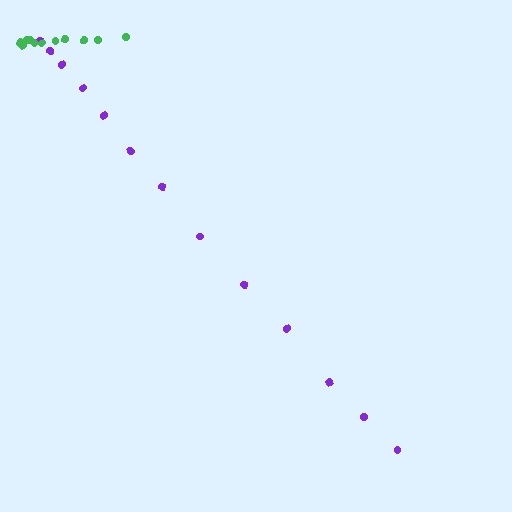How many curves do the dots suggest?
There are 2 distinct paths.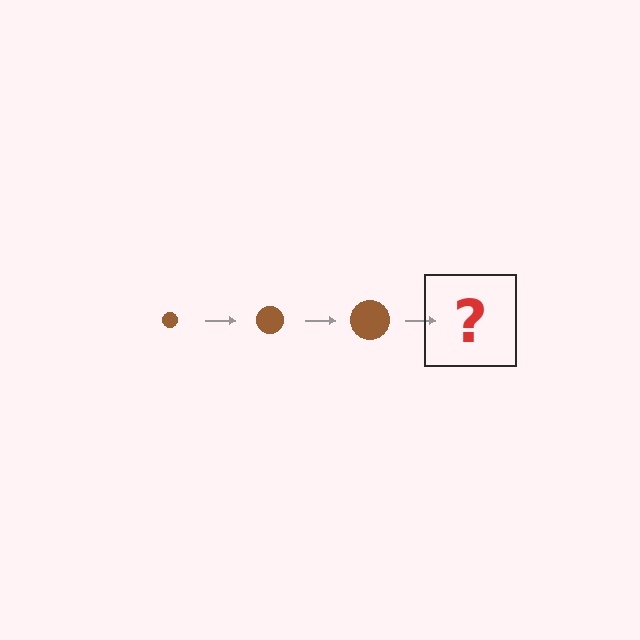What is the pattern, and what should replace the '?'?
The pattern is that the circle gets progressively larger each step. The '?' should be a brown circle, larger than the previous one.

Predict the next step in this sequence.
The next step is a brown circle, larger than the previous one.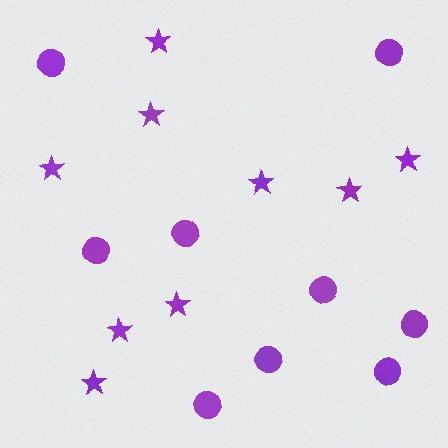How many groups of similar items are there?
There are 2 groups: one group of stars (9) and one group of circles (9).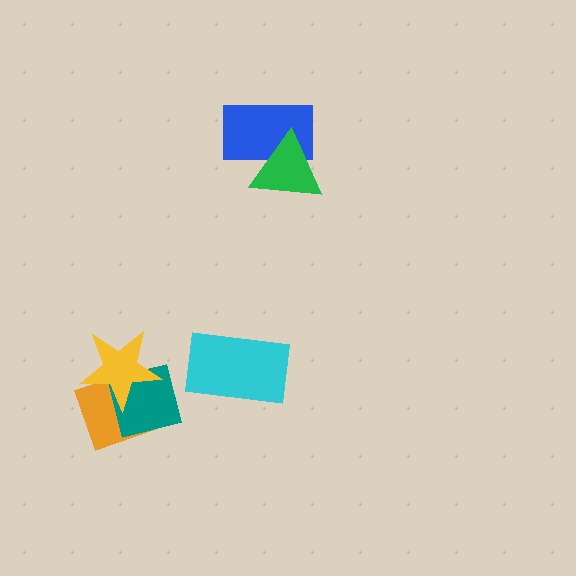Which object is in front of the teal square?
The yellow star is in front of the teal square.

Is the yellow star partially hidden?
No, no other shape covers it.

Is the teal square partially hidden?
Yes, it is partially covered by another shape.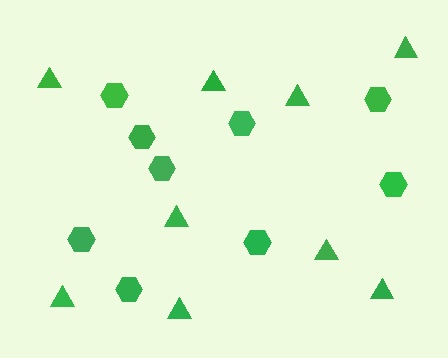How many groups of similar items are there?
There are 2 groups: one group of triangles (9) and one group of hexagons (9).